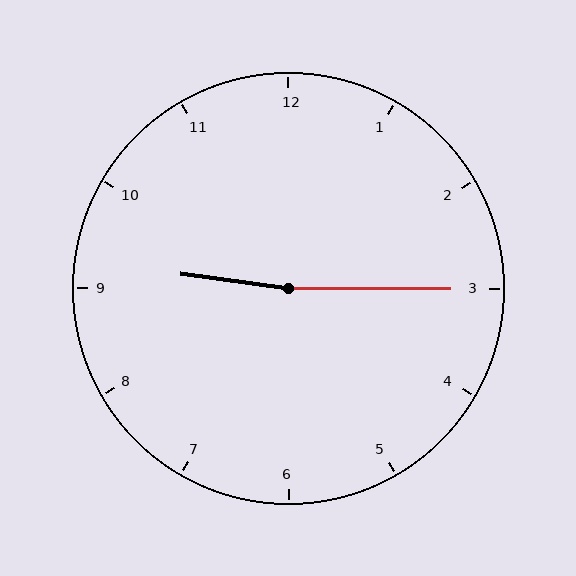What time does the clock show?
9:15.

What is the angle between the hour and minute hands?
Approximately 172 degrees.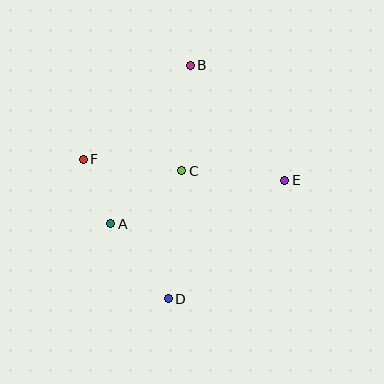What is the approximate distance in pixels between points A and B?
The distance between A and B is approximately 177 pixels.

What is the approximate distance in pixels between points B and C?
The distance between B and C is approximately 106 pixels.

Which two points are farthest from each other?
Points B and D are farthest from each other.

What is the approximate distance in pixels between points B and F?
The distance between B and F is approximately 142 pixels.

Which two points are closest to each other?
Points A and F are closest to each other.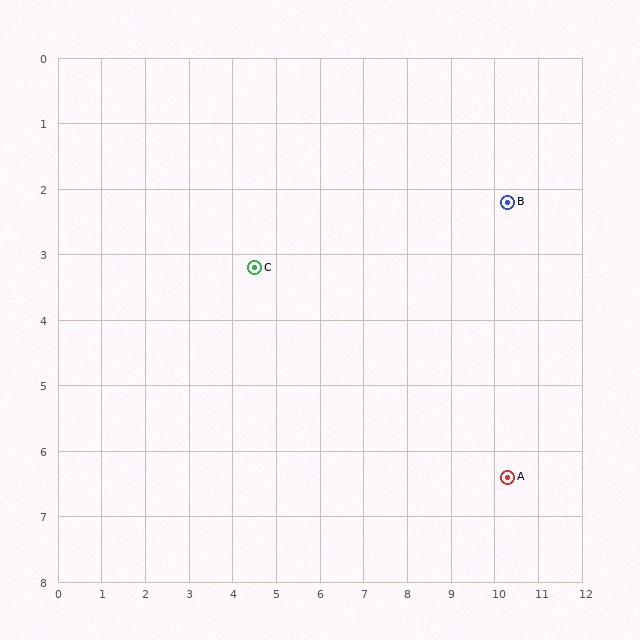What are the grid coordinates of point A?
Point A is at approximately (10.3, 6.4).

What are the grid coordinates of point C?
Point C is at approximately (4.5, 3.2).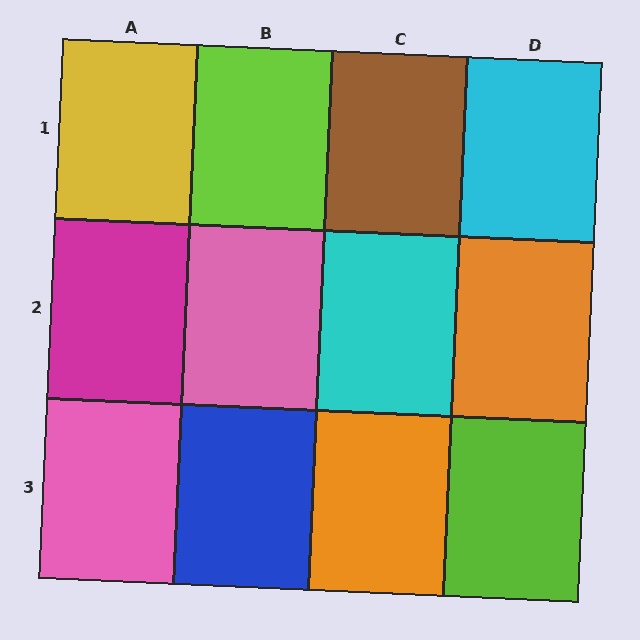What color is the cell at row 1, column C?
Brown.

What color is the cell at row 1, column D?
Cyan.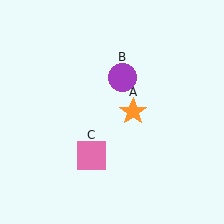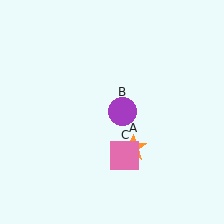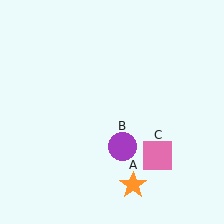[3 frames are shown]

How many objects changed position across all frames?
3 objects changed position: orange star (object A), purple circle (object B), pink square (object C).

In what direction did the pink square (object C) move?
The pink square (object C) moved right.